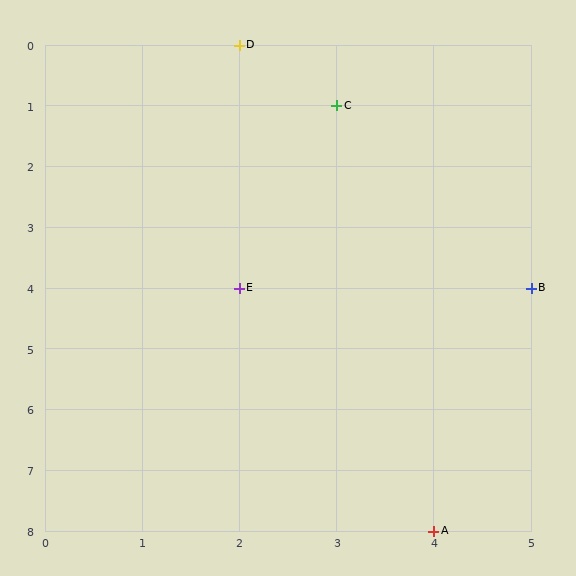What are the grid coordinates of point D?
Point D is at grid coordinates (2, 0).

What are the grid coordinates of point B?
Point B is at grid coordinates (5, 4).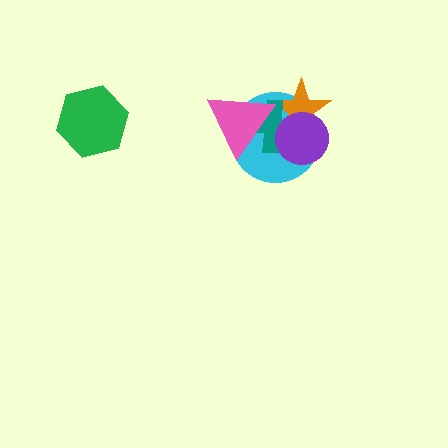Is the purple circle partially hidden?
No, no other shape covers it.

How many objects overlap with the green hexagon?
0 objects overlap with the green hexagon.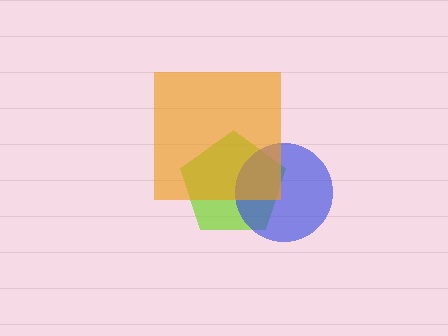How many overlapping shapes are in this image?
There are 3 overlapping shapes in the image.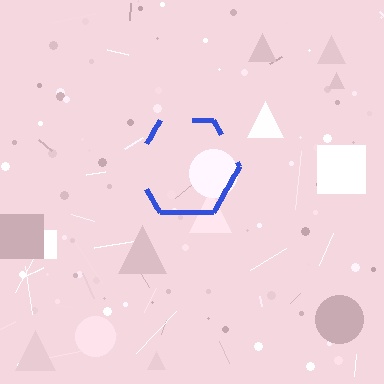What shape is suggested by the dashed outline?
The dashed outline suggests a hexagon.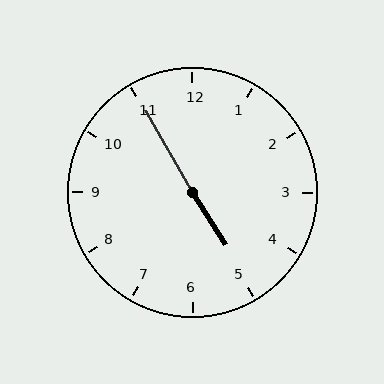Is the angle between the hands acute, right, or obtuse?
It is obtuse.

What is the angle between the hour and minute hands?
Approximately 178 degrees.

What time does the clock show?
4:55.